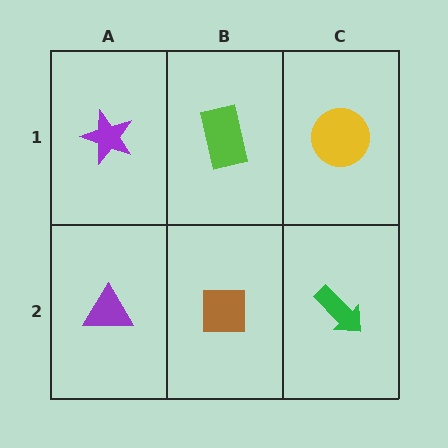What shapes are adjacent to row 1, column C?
A green arrow (row 2, column C), a lime rectangle (row 1, column B).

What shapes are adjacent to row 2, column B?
A lime rectangle (row 1, column B), a purple triangle (row 2, column A), a green arrow (row 2, column C).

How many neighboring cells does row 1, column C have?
2.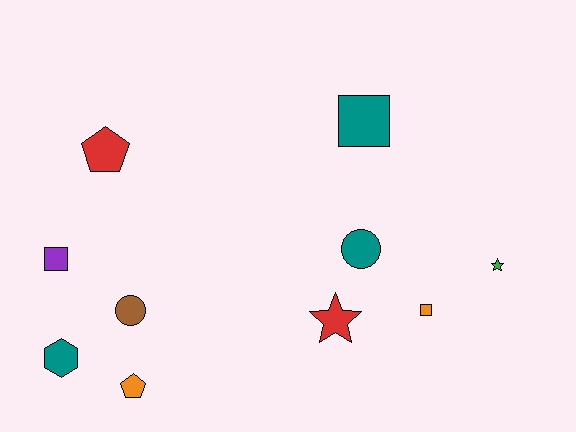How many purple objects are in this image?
There is 1 purple object.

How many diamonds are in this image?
There are no diamonds.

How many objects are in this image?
There are 10 objects.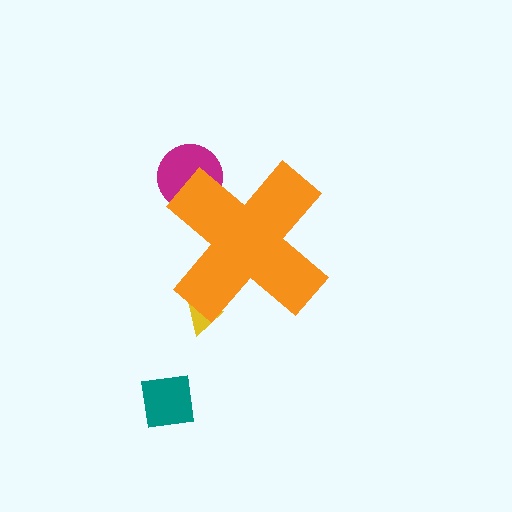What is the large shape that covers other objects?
An orange cross.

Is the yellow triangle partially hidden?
Yes, the yellow triangle is partially hidden behind the orange cross.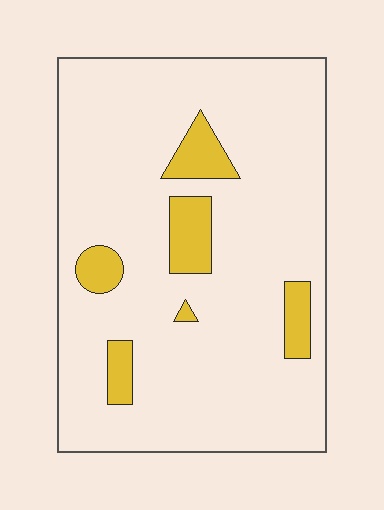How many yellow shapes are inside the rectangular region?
6.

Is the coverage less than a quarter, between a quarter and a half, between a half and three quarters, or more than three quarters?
Less than a quarter.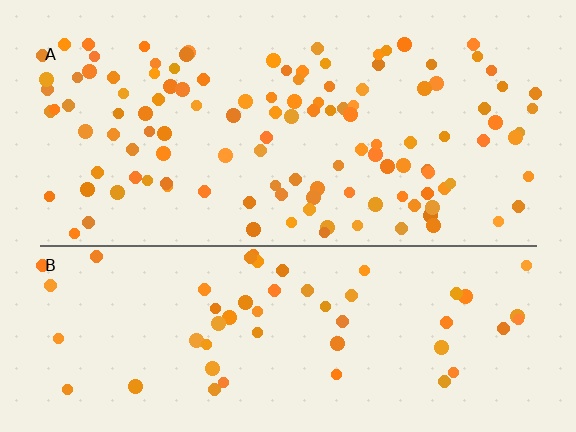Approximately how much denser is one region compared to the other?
Approximately 2.1× — region A over region B.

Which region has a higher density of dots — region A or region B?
A (the top).